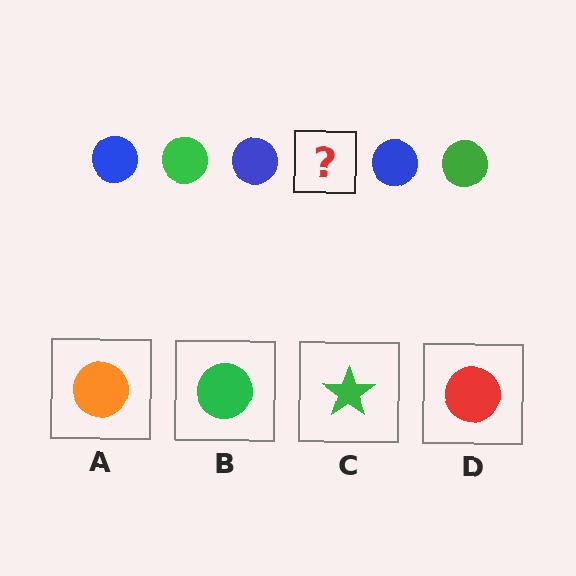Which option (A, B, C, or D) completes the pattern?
B.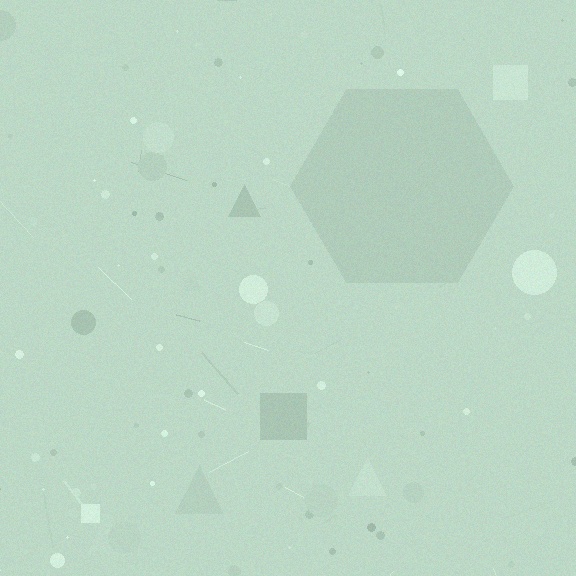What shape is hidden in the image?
A hexagon is hidden in the image.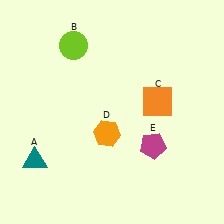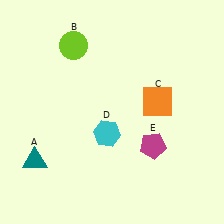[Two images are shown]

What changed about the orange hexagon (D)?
In Image 1, D is orange. In Image 2, it changed to cyan.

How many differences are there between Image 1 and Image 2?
There is 1 difference between the two images.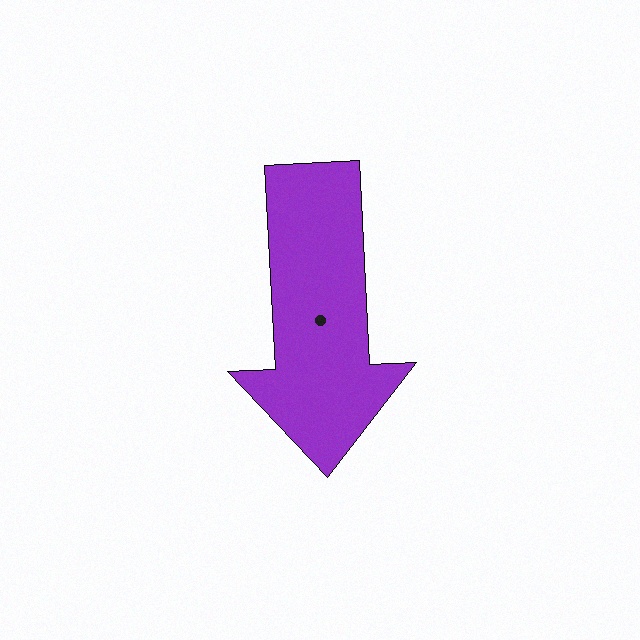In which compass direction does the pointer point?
South.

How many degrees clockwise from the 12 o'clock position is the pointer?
Approximately 177 degrees.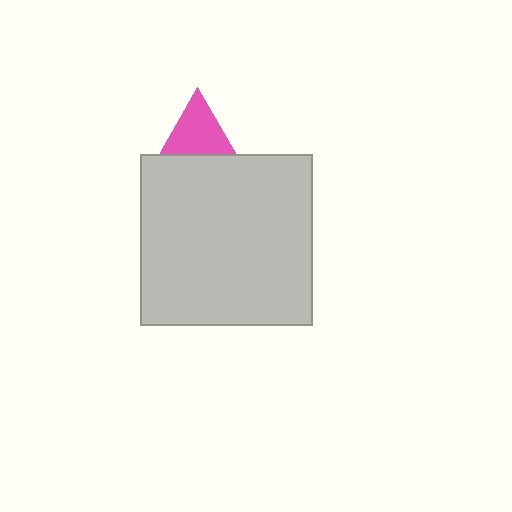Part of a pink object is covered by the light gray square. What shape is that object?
It is a triangle.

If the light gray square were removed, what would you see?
You would see the complete pink triangle.